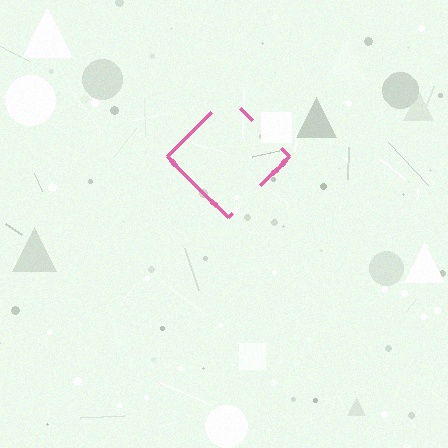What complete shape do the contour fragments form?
The contour fragments form a diamond.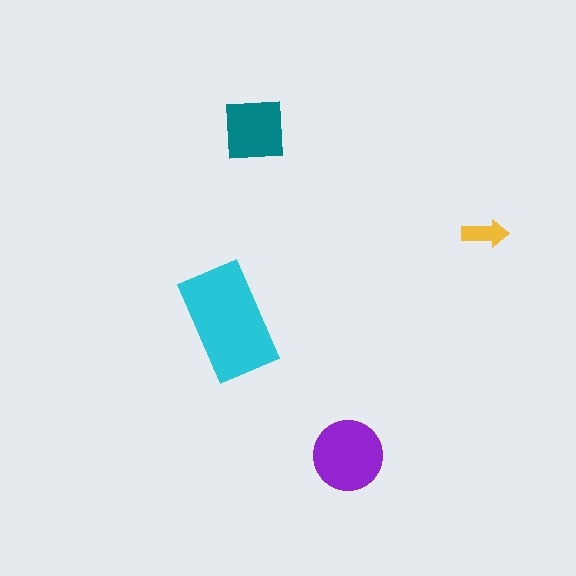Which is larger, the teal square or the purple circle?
The purple circle.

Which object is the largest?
The cyan rectangle.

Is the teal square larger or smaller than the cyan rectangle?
Smaller.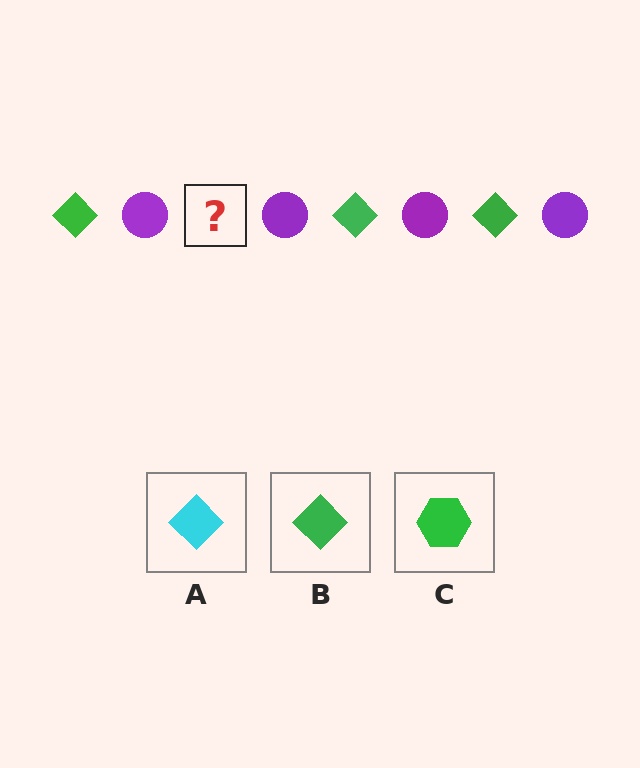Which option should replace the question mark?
Option B.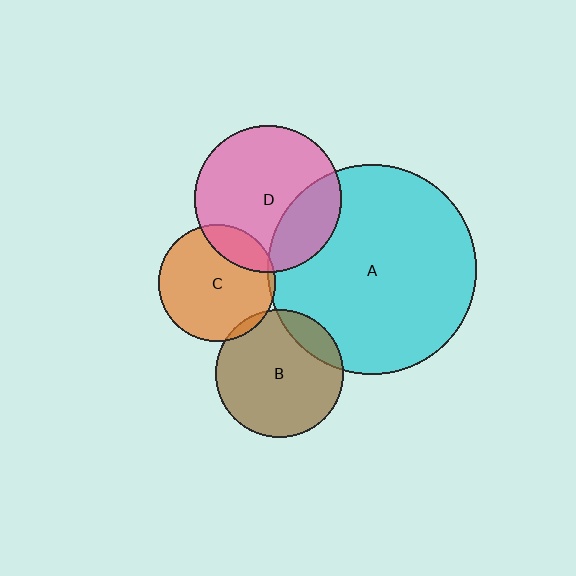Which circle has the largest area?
Circle A (cyan).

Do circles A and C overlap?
Yes.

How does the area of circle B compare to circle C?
Approximately 1.2 times.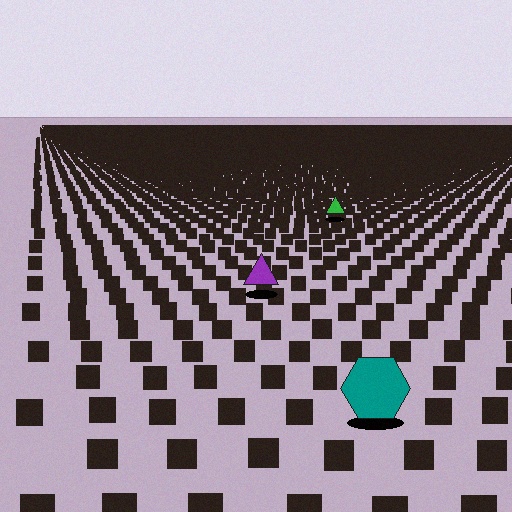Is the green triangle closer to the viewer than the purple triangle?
No. The purple triangle is closer — you can tell from the texture gradient: the ground texture is coarser near it.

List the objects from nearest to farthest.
From nearest to farthest: the teal hexagon, the purple triangle, the green triangle.